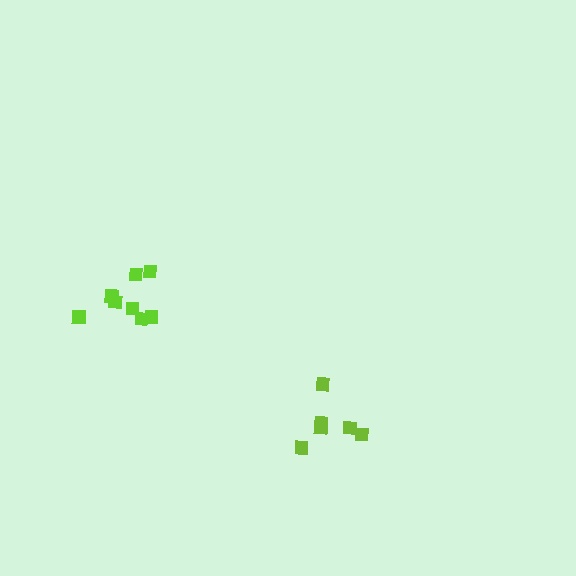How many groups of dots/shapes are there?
There are 2 groups.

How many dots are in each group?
Group 1: 8 dots, Group 2: 6 dots (14 total).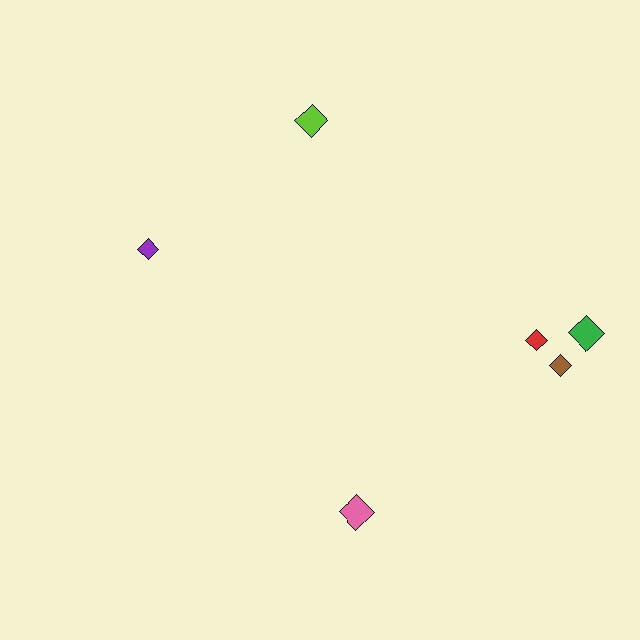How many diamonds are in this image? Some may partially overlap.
There are 6 diamonds.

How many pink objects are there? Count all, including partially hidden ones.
There is 1 pink object.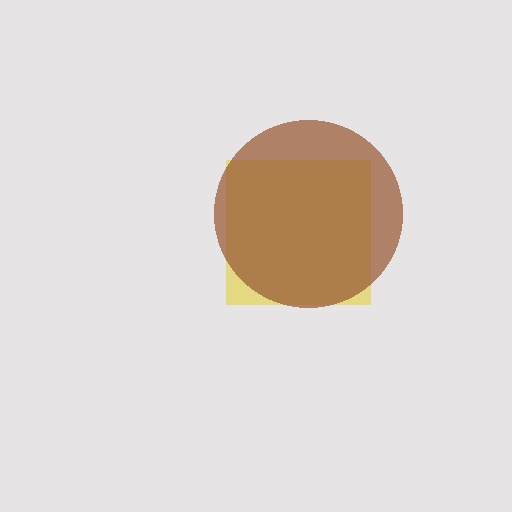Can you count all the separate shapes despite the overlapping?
Yes, there are 2 separate shapes.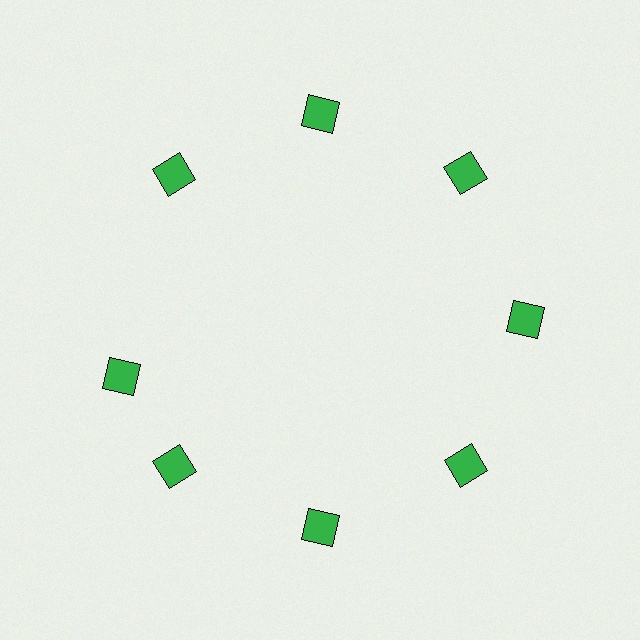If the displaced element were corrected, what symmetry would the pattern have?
It would have 8-fold rotational symmetry — the pattern would map onto itself every 45 degrees.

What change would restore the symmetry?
The symmetry would be restored by rotating it back into even spacing with its neighbors so that all 8 diamonds sit at equal angles and equal distance from the center.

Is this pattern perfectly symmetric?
No. The 8 green diamonds are arranged in a ring, but one element near the 9 o'clock position is rotated out of alignment along the ring, breaking the 8-fold rotational symmetry.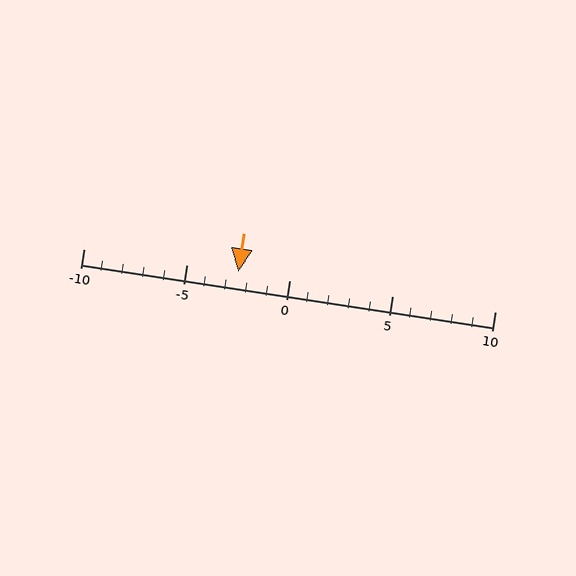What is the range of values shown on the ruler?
The ruler shows values from -10 to 10.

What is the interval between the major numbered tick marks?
The major tick marks are spaced 5 units apart.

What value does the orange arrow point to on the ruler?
The orange arrow points to approximately -2.